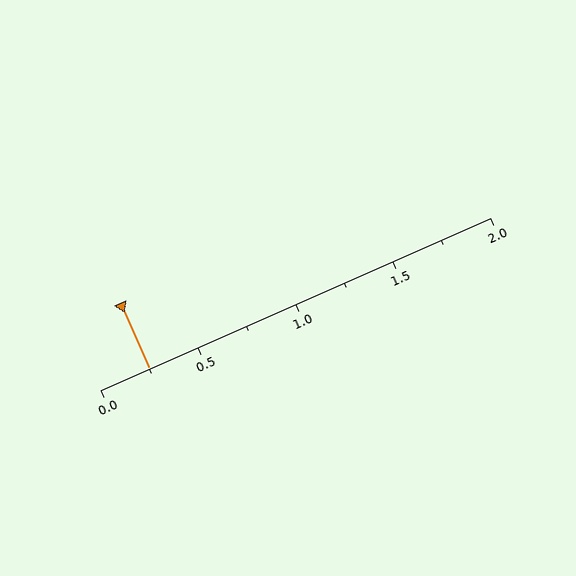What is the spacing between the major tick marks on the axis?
The major ticks are spaced 0.5 apart.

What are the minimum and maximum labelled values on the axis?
The axis runs from 0.0 to 2.0.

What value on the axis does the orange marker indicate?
The marker indicates approximately 0.25.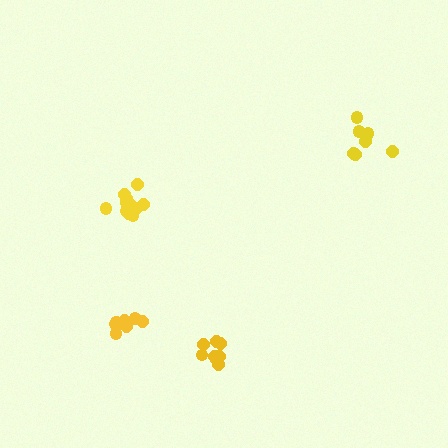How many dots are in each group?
Group 1: 13 dots, Group 2: 7 dots, Group 3: 7 dots, Group 4: 8 dots (35 total).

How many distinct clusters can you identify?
There are 4 distinct clusters.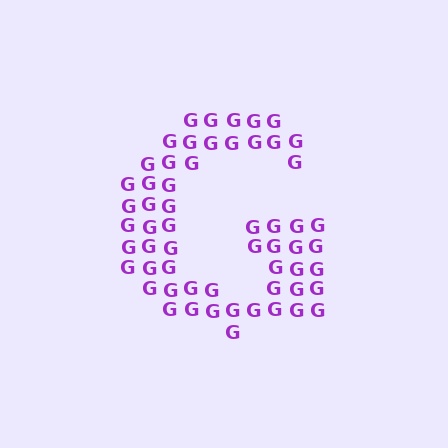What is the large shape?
The large shape is the letter G.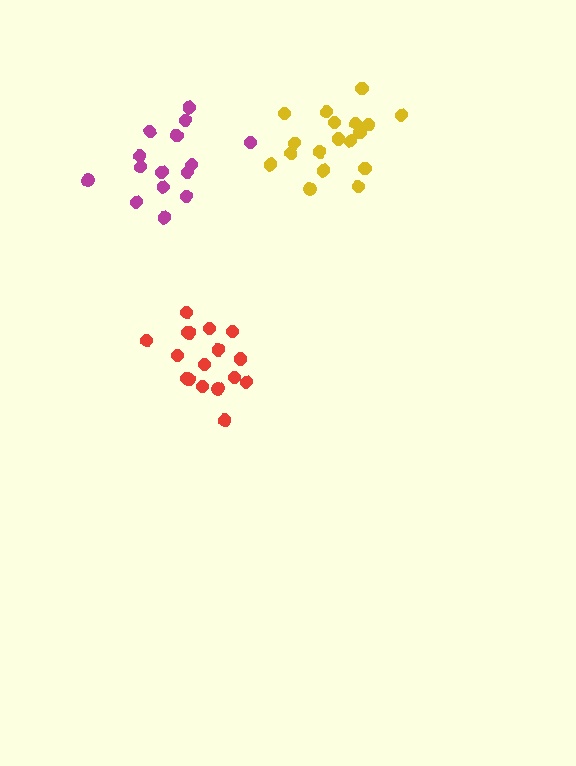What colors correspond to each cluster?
The clusters are colored: red, yellow, magenta.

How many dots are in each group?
Group 1: 17 dots, Group 2: 18 dots, Group 3: 15 dots (50 total).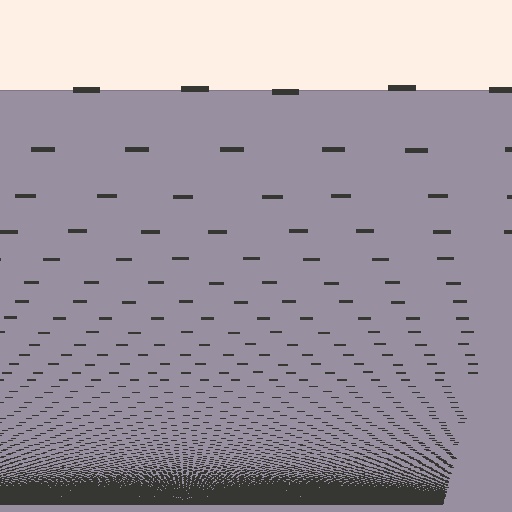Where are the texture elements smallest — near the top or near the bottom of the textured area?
Near the bottom.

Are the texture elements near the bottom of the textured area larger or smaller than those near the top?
Smaller. The gradient is inverted — elements near the bottom are smaller and denser.